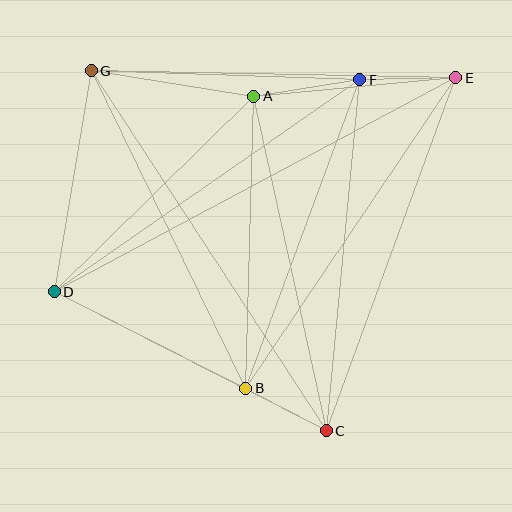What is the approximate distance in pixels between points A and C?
The distance between A and C is approximately 342 pixels.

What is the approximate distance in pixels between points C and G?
The distance between C and G is approximately 430 pixels.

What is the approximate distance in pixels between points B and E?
The distance between B and E is approximately 375 pixels.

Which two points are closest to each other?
Points B and C are closest to each other.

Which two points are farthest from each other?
Points D and E are farthest from each other.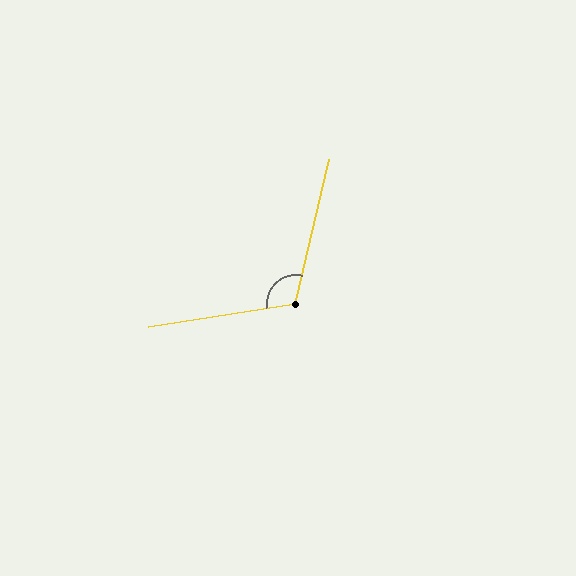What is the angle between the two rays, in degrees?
Approximately 112 degrees.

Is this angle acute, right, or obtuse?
It is obtuse.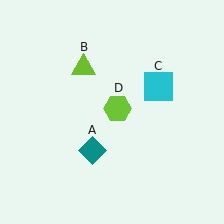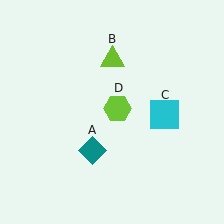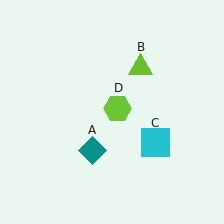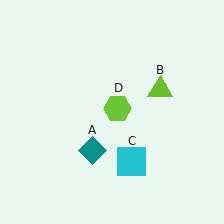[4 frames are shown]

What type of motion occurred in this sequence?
The lime triangle (object B), cyan square (object C) rotated clockwise around the center of the scene.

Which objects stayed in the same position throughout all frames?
Teal diamond (object A) and lime hexagon (object D) remained stationary.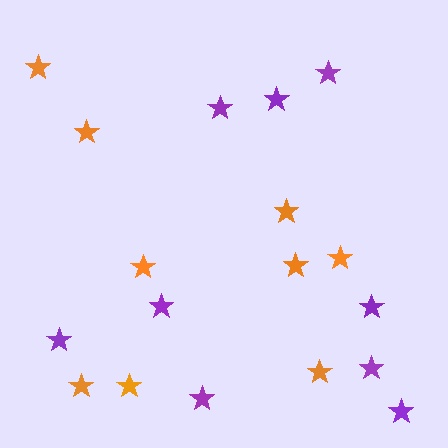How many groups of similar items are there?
There are 2 groups: one group of purple stars (9) and one group of orange stars (9).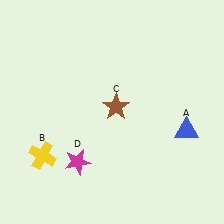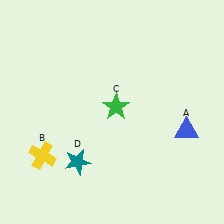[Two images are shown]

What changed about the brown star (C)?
In Image 1, C is brown. In Image 2, it changed to green.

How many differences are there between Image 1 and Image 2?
There are 2 differences between the two images.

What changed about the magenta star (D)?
In Image 1, D is magenta. In Image 2, it changed to teal.